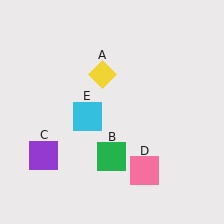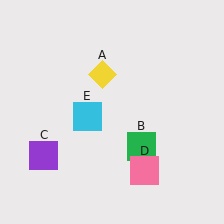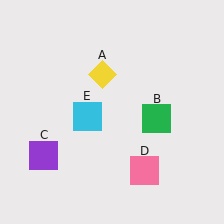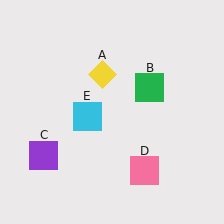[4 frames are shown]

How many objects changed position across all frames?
1 object changed position: green square (object B).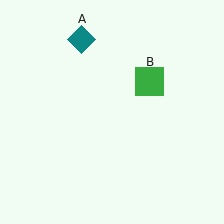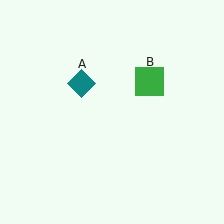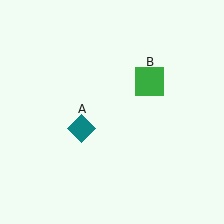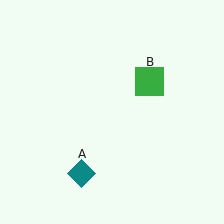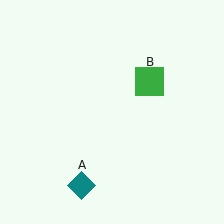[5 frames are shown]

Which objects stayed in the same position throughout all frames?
Green square (object B) remained stationary.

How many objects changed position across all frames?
1 object changed position: teal diamond (object A).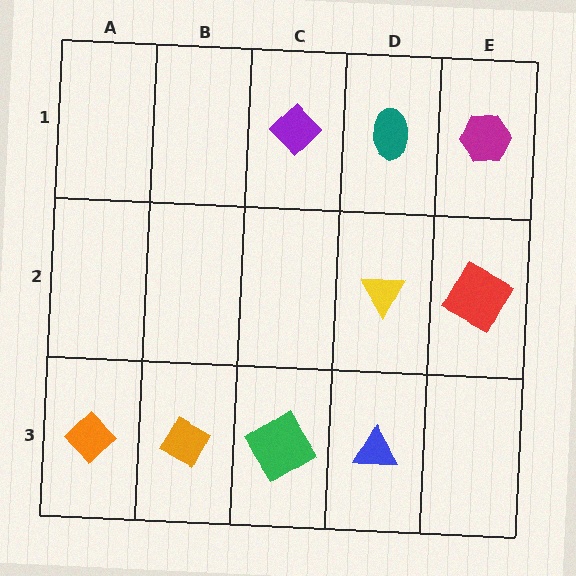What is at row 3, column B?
An orange diamond.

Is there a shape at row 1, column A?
No, that cell is empty.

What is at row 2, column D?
A yellow triangle.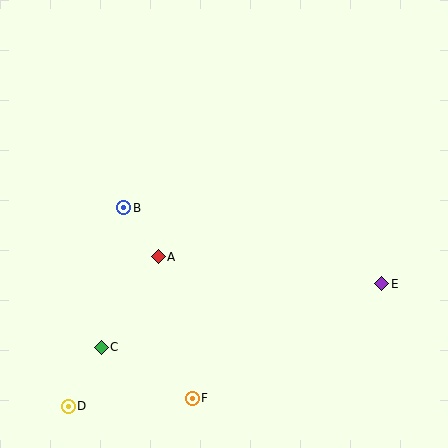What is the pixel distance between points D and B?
The distance between D and B is 206 pixels.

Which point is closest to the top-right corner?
Point E is closest to the top-right corner.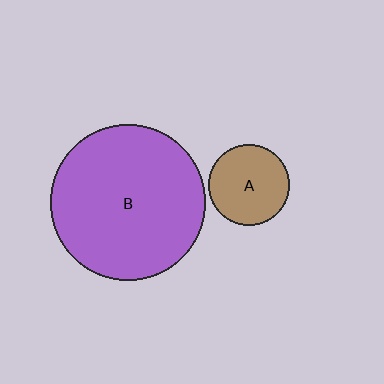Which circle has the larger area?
Circle B (purple).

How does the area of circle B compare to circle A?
Approximately 3.7 times.